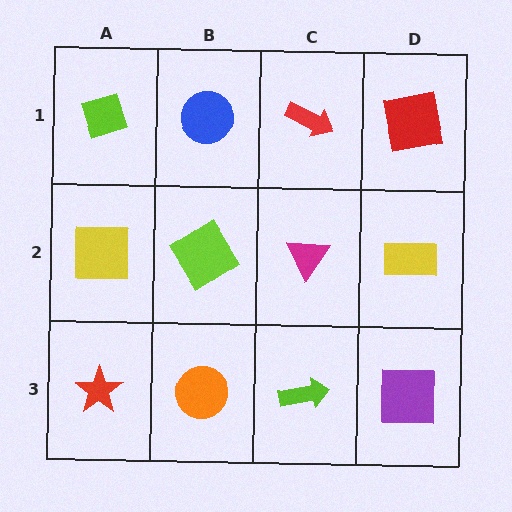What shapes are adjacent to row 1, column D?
A yellow rectangle (row 2, column D), a red arrow (row 1, column C).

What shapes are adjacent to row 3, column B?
A lime diamond (row 2, column B), a red star (row 3, column A), a lime arrow (row 3, column C).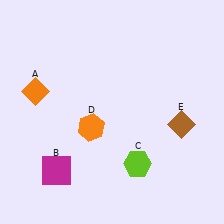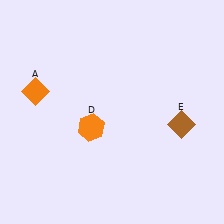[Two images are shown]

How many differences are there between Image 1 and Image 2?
There are 2 differences between the two images.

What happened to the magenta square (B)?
The magenta square (B) was removed in Image 2. It was in the bottom-left area of Image 1.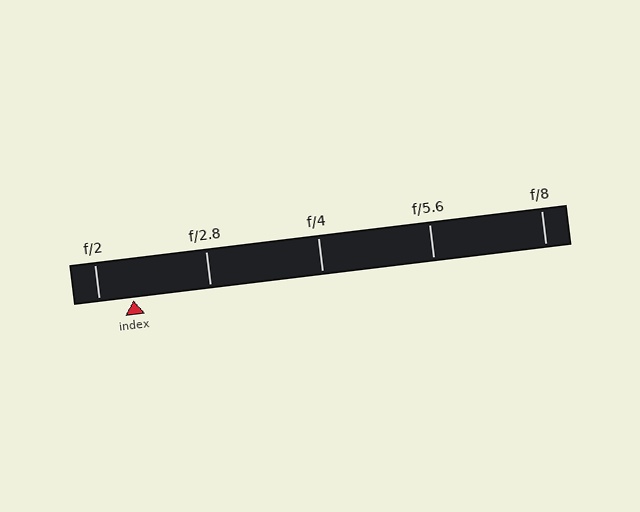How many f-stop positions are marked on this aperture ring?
There are 5 f-stop positions marked.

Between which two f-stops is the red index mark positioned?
The index mark is between f/2 and f/2.8.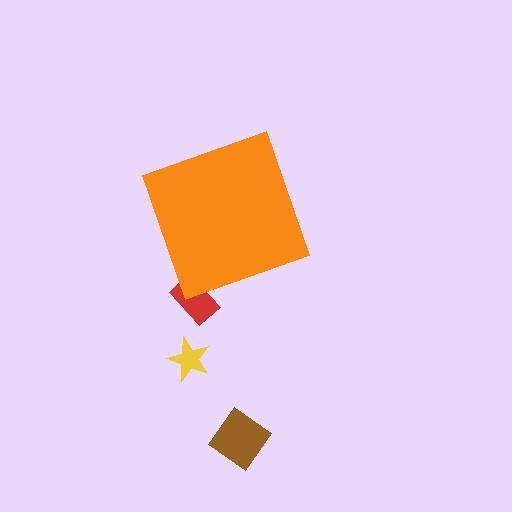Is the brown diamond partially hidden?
No, the brown diamond is fully visible.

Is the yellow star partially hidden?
No, the yellow star is fully visible.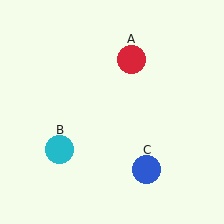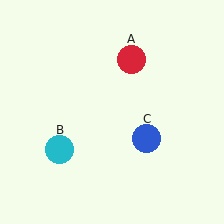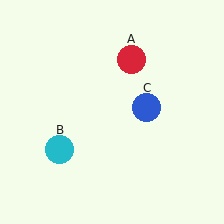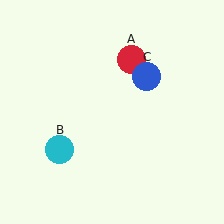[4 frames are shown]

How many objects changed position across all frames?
1 object changed position: blue circle (object C).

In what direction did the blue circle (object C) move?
The blue circle (object C) moved up.